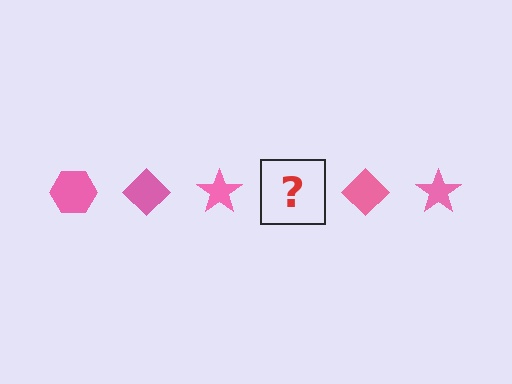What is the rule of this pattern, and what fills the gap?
The rule is that the pattern cycles through hexagon, diamond, star shapes in pink. The gap should be filled with a pink hexagon.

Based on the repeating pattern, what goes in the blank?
The blank should be a pink hexagon.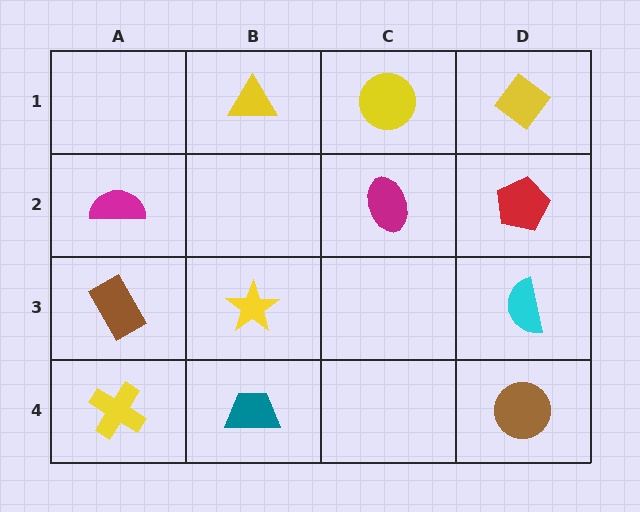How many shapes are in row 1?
3 shapes.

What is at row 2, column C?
A magenta ellipse.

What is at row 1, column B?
A yellow triangle.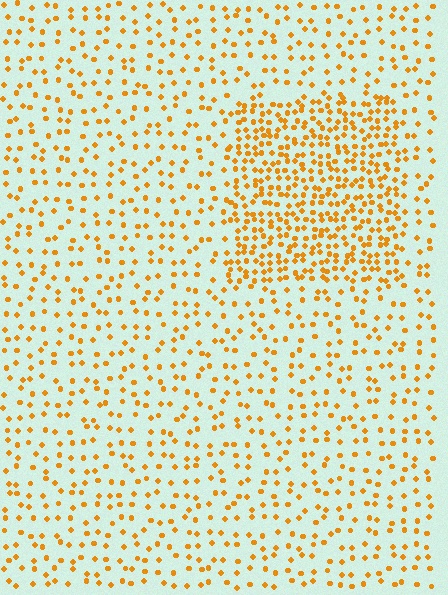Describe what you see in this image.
The image contains small orange elements arranged at two different densities. A rectangle-shaped region is visible where the elements are more densely packed than the surrounding area.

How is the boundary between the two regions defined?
The boundary is defined by a change in element density (approximately 2.4x ratio). All elements are the same color, size, and shape.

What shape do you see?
I see a rectangle.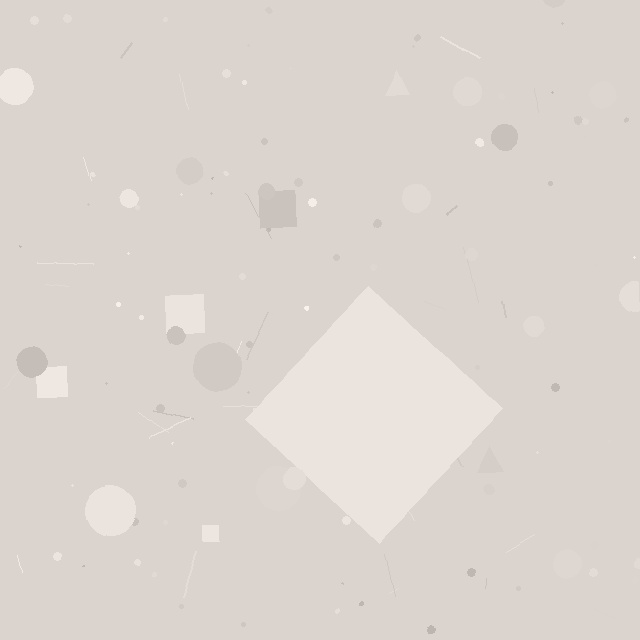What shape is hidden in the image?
A diamond is hidden in the image.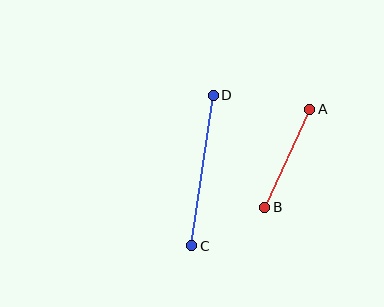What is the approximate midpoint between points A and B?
The midpoint is at approximately (287, 158) pixels.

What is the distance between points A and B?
The distance is approximately 108 pixels.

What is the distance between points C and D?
The distance is approximately 152 pixels.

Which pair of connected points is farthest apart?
Points C and D are farthest apart.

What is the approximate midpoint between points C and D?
The midpoint is at approximately (203, 170) pixels.